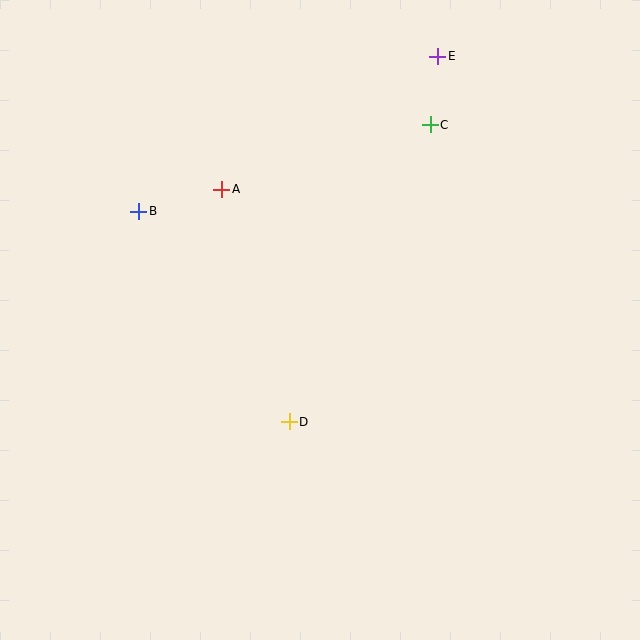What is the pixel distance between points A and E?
The distance between A and E is 254 pixels.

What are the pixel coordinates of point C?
Point C is at (430, 125).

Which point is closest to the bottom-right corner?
Point D is closest to the bottom-right corner.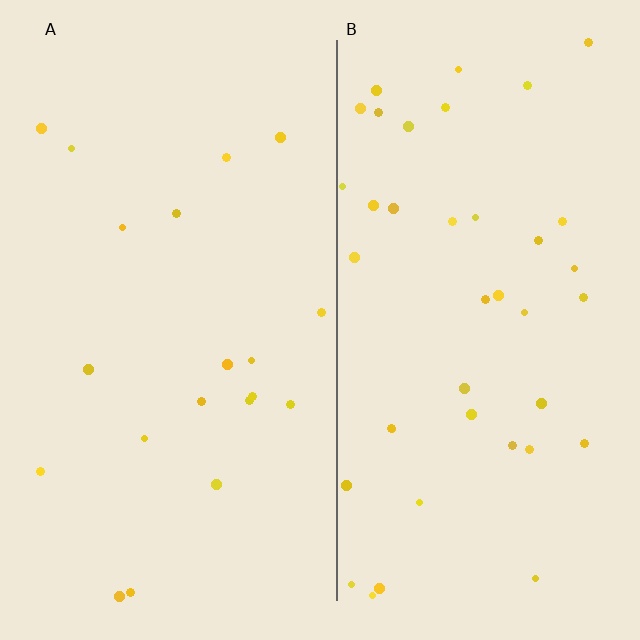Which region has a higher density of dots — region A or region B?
B (the right).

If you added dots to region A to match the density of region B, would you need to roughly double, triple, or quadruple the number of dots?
Approximately double.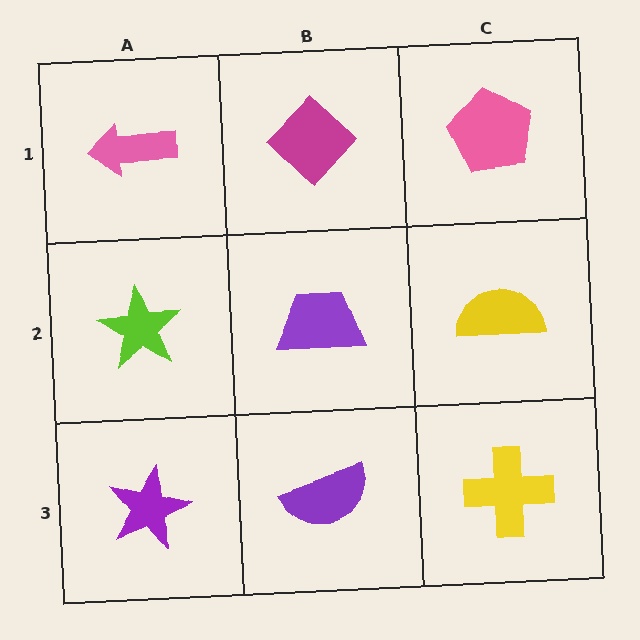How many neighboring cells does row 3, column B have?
3.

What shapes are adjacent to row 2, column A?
A pink arrow (row 1, column A), a purple star (row 3, column A), a purple trapezoid (row 2, column B).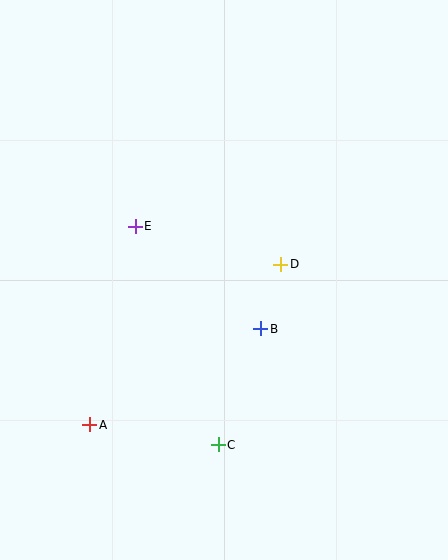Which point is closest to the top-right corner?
Point D is closest to the top-right corner.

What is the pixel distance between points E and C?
The distance between E and C is 233 pixels.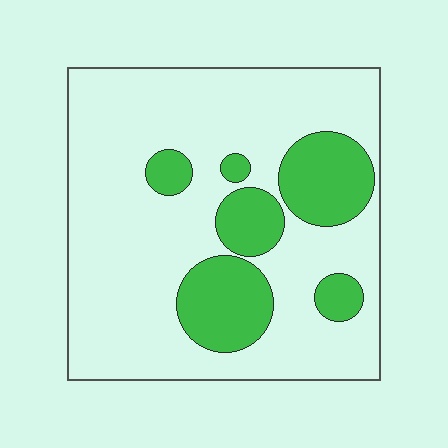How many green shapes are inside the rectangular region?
6.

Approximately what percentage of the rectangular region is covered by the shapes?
Approximately 25%.